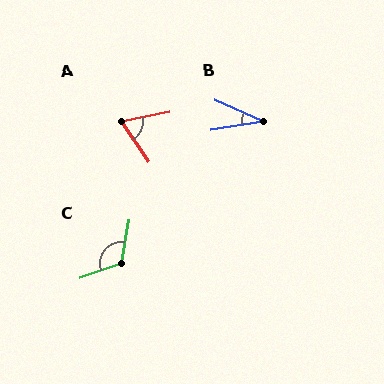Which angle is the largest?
C, at approximately 120 degrees.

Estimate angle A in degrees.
Approximately 67 degrees.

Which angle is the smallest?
B, at approximately 32 degrees.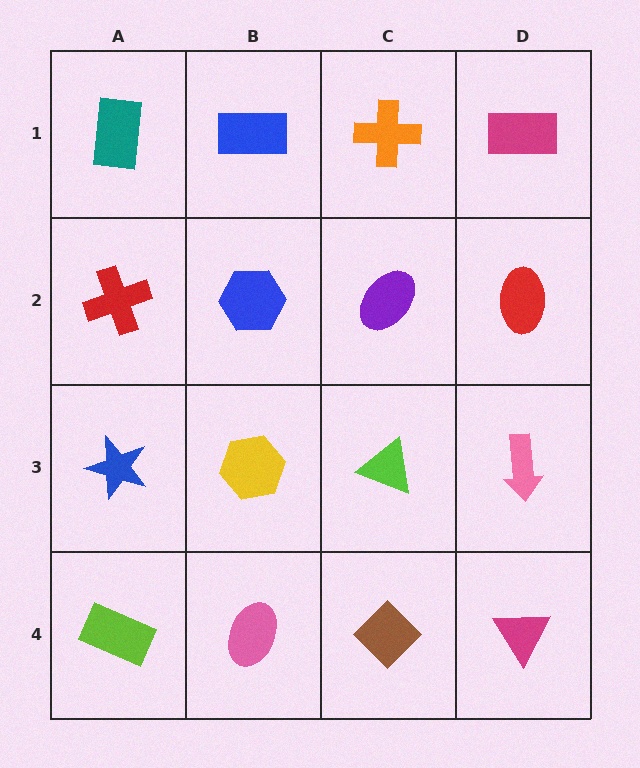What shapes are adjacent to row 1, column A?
A red cross (row 2, column A), a blue rectangle (row 1, column B).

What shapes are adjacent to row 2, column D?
A magenta rectangle (row 1, column D), a pink arrow (row 3, column D), a purple ellipse (row 2, column C).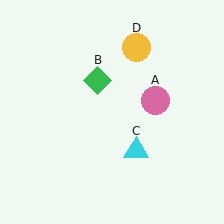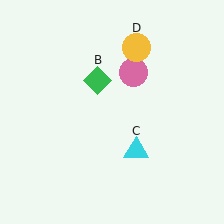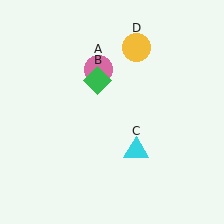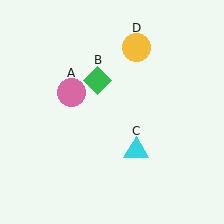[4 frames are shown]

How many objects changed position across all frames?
1 object changed position: pink circle (object A).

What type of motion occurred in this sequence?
The pink circle (object A) rotated counterclockwise around the center of the scene.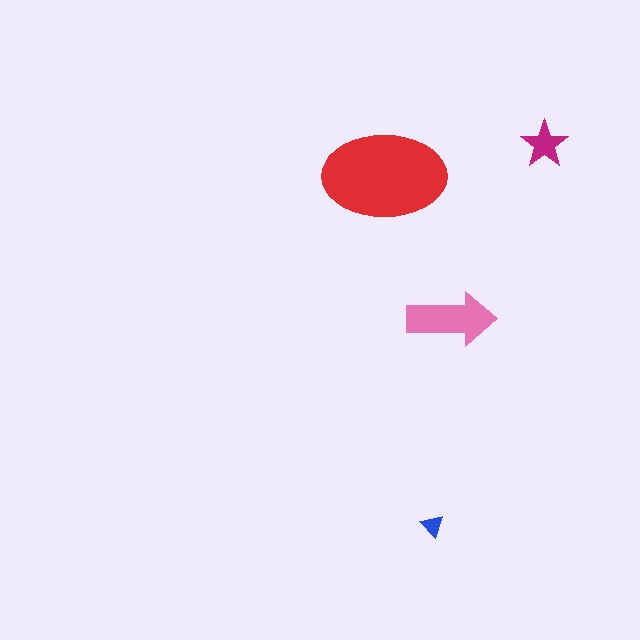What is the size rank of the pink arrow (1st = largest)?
2nd.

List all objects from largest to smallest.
The red ellipse, the pink arrow, the magenta star, the blue triangle.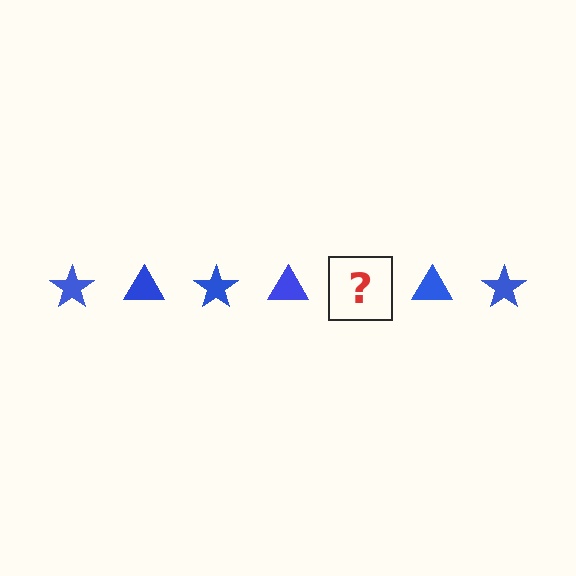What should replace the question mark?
The question mark should be replaced with a blue star.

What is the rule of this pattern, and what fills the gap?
The rule is that the pattern cycles through star, triangle shapes in blue. The gap should be filled with a blue star.